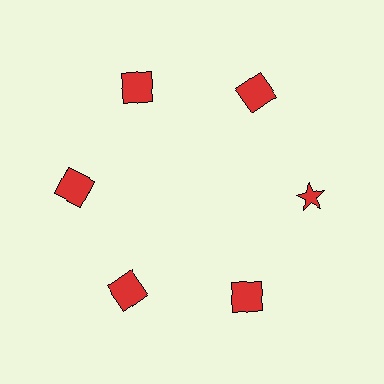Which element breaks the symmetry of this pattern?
The red star at roughly the 3 o'clock position breaks the symmetry. All other shapes are red squares.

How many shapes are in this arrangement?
There are 6 shapes arranged in a ring pattern.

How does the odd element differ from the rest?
It has a different shape: star instead of square.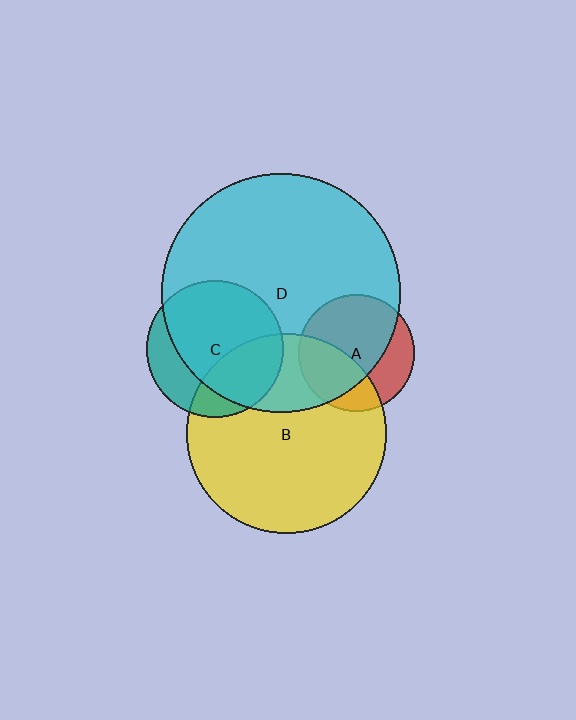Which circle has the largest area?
Circle D (cyan).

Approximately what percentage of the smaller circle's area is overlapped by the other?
Approximately 75%.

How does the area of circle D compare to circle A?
Approximately 4.2 times.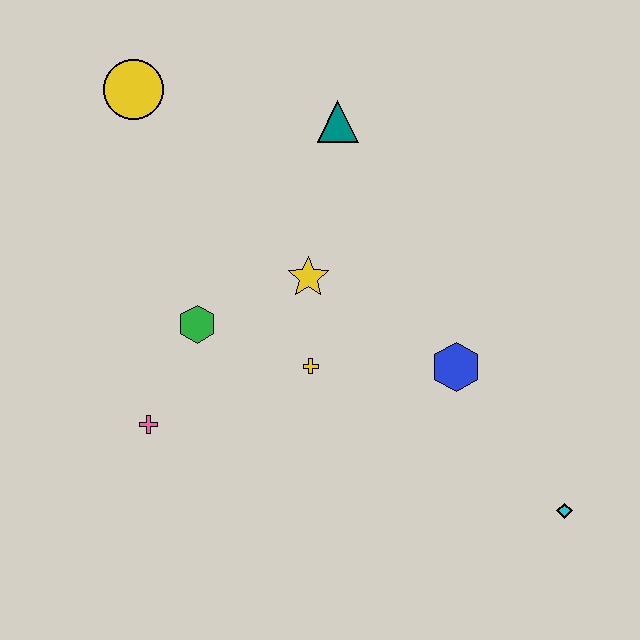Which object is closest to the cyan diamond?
The blue hexagon is closest to the cyan diamond.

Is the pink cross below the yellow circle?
Yes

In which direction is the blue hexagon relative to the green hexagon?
The blue hexagon is to the right of the green hexagon.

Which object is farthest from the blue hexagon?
The yellow circle is farthest from the blue hexagon.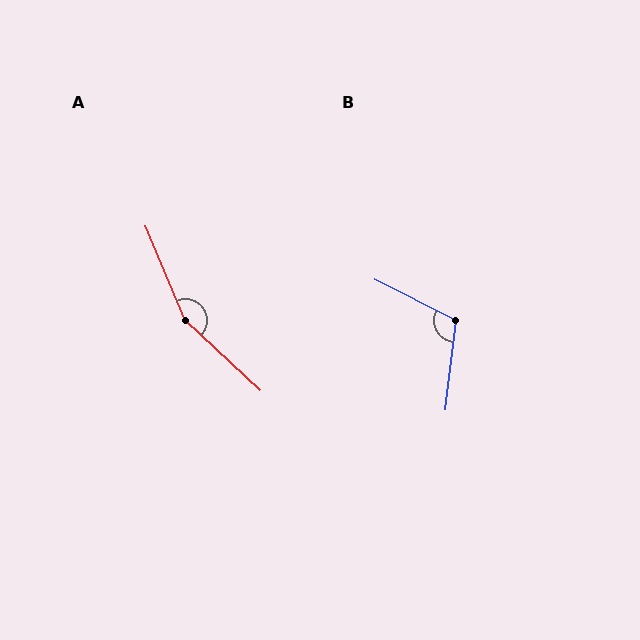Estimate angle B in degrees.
Approximately 110 degrees.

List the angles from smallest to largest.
B (110°), A (155°).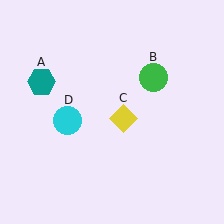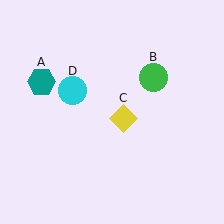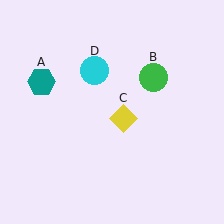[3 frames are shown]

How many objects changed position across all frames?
1 object changed position: cyan circle (object D).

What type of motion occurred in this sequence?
The cyan circle (object D) rotated clockwise around the center of the scene.